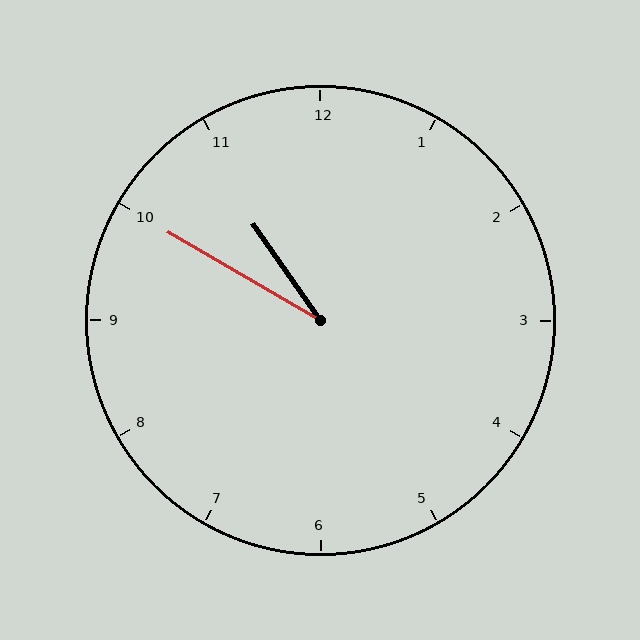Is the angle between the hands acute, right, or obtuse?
It is acute.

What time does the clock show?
10:50.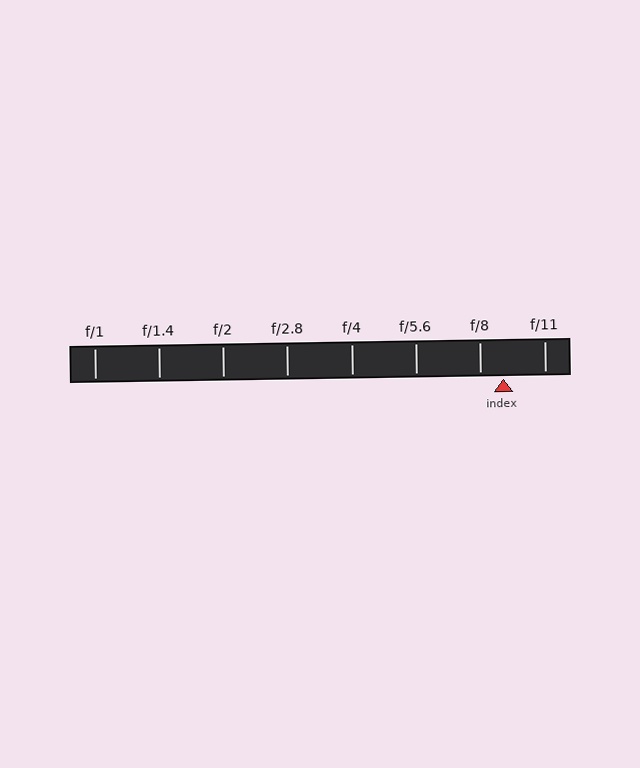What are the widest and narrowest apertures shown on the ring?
The widest aperture shown is f/1 and the narrowest is f/11.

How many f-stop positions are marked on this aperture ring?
There are 8 f-stop positions marked.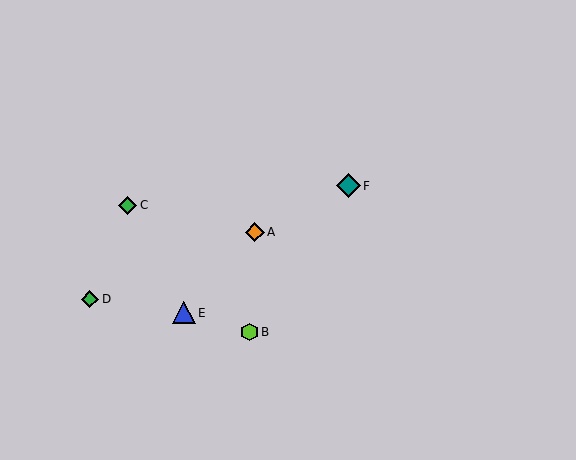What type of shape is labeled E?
Shape E is a blue triangle.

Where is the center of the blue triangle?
The center of the blue triangle is at (184, 313).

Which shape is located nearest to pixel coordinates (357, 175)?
The teal diamond (labeled F) at (348, 186) is nearest to that location.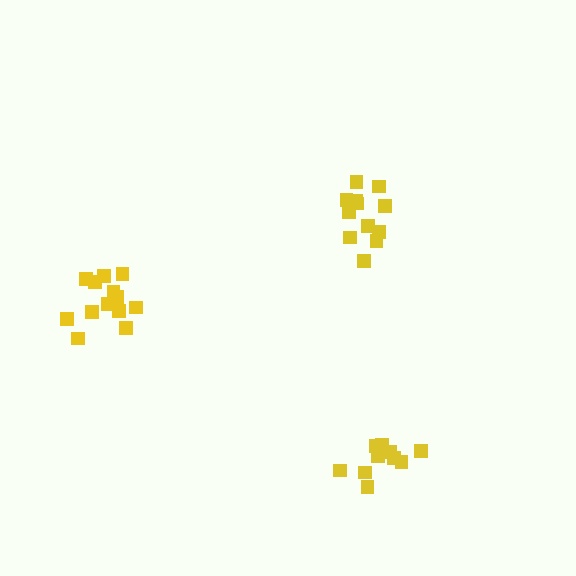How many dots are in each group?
Group 1: 13 dots, Group 2: 12 dots, Group 3: 10 dots (35 total).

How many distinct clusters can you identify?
There are 3 distinct clusters.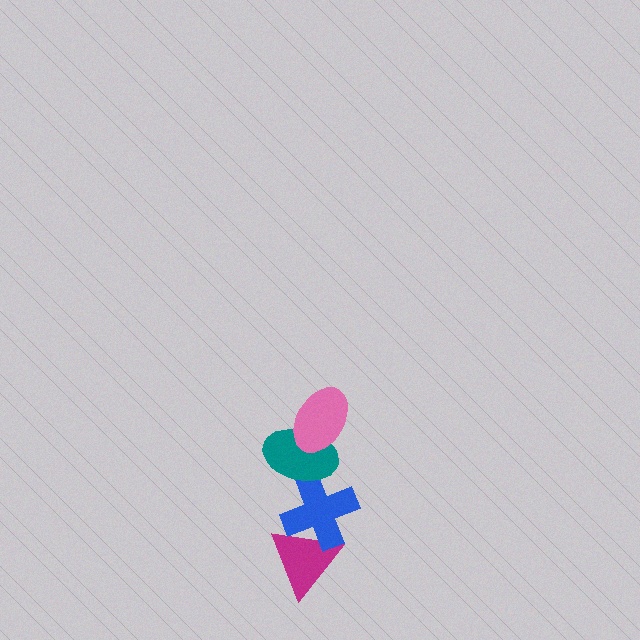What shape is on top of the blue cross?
The teal ellipse is on top of the blue cross.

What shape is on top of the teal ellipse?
The pink ellipse is on top of the teal ellipse.